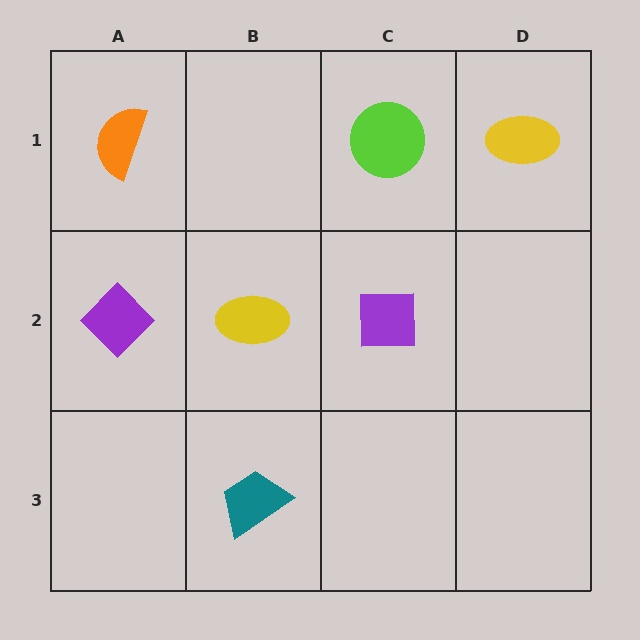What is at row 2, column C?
A purple square.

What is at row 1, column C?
A lime circle.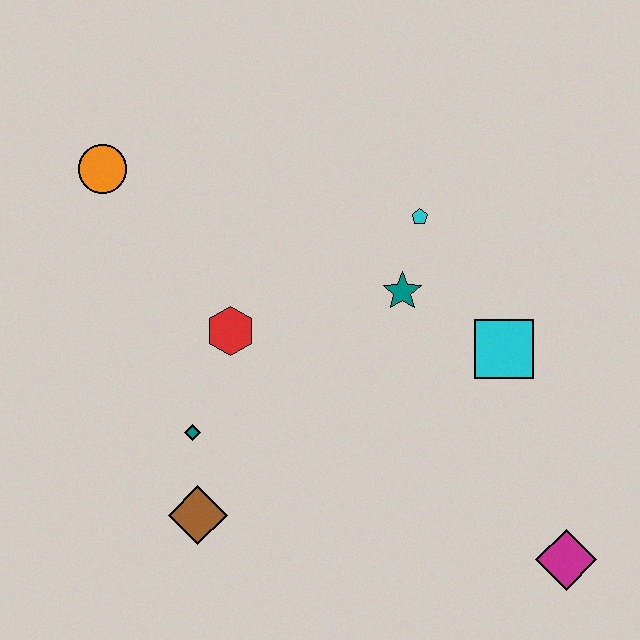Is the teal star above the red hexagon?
Yes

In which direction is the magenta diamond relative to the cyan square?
The magenta diamond is below the cyan square.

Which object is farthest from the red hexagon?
The magenta diamond is farthest from the red hexagon.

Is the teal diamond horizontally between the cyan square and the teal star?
No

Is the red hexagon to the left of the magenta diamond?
Yes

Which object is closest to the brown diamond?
The teal diamond is closest to the brown diamond.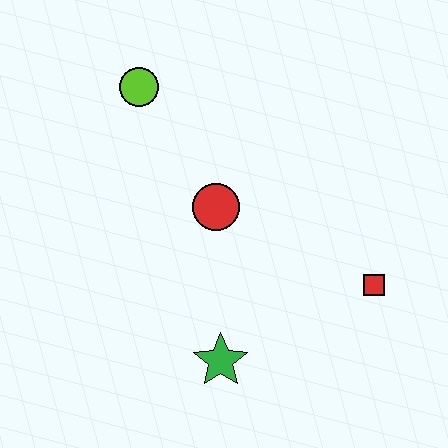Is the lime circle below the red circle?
No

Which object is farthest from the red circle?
The red square is farthest from the red circle.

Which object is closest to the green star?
The red circle is closest to the green star.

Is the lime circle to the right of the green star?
No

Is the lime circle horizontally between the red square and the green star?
No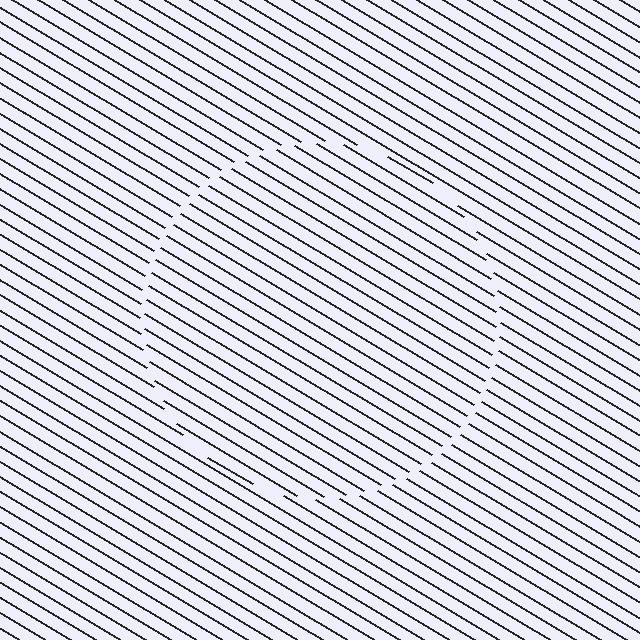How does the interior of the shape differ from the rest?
The interior of the shape contains the same grating, shifted by half a period — the contour is defined by the phase discontinuity where line-ends from the inner and outer gratings abut.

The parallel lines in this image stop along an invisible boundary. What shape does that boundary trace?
An illusory circle. The interior of the shape contains the same grating, shifted by half a period — the contour is defined by the phase discontinuity where line-ends from the inner and outer gratings abut.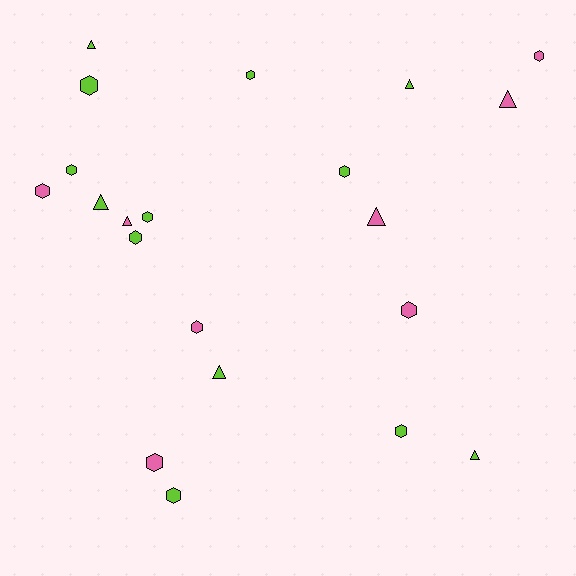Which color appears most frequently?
Lime, with 13 objects.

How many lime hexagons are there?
There are 8 lime hexagons.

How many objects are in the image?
There are 21 objects.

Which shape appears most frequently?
Hexagon, with 13 objects.